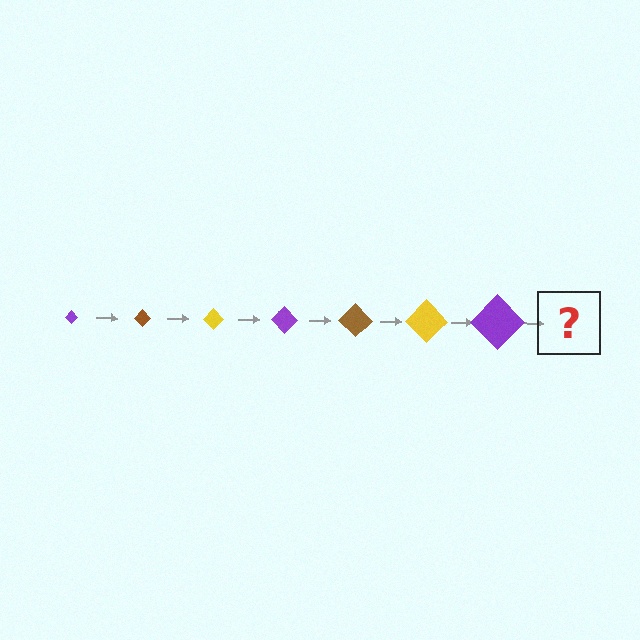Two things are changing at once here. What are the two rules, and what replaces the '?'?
The two rules are that the diamond grows larger each step and the color cycles through purple, brown, and yellow. The '?' should be a brown diamond, larger than the previous one.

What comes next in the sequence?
The next element should be a brown diamond, larger than the previous one.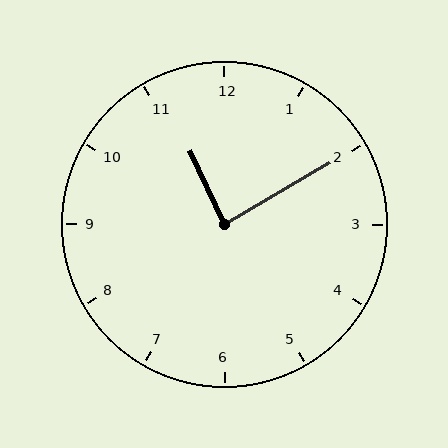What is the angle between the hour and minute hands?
Approximately 85 degrees.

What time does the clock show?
11:10.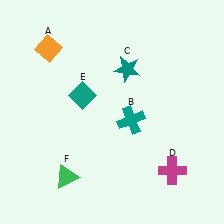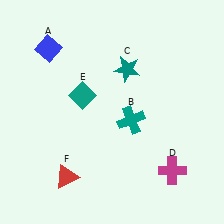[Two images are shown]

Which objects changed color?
A changed from orange to blue. F changed from green to red.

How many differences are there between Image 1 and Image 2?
There are 2 differences between the two images.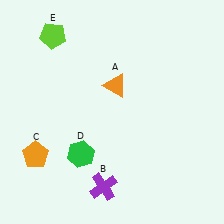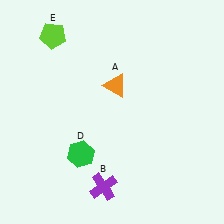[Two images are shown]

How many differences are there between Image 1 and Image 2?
There is 1 difference between the two images.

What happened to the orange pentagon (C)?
The orange pentagon (C) was removed in Image 2. It was in the bottom-left area of Image 1.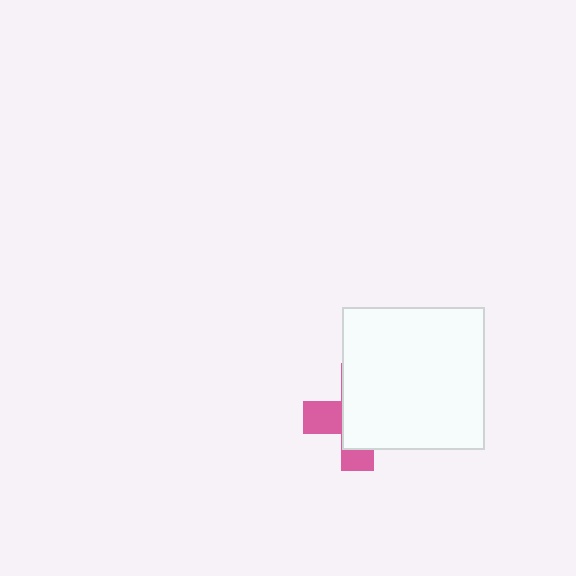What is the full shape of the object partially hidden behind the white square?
The partially hidden object is a pink cross.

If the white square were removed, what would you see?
You would see the complete pink cross.